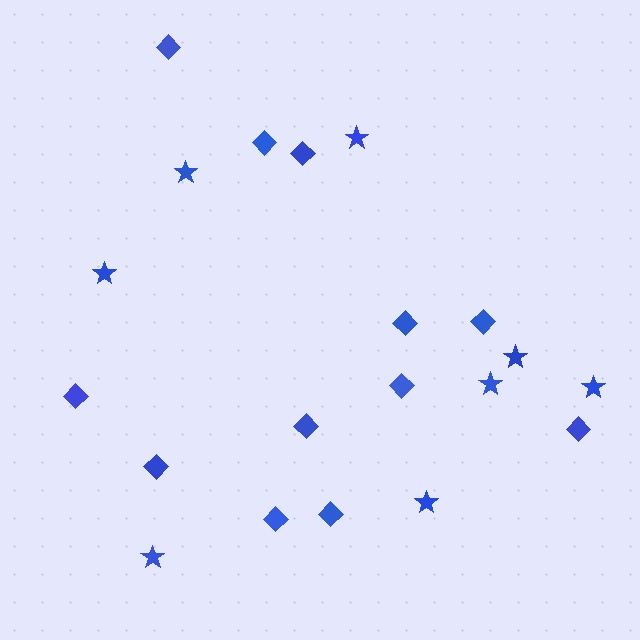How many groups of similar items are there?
There are 2 groups: one group of diamonds (12) and one group of stars (8).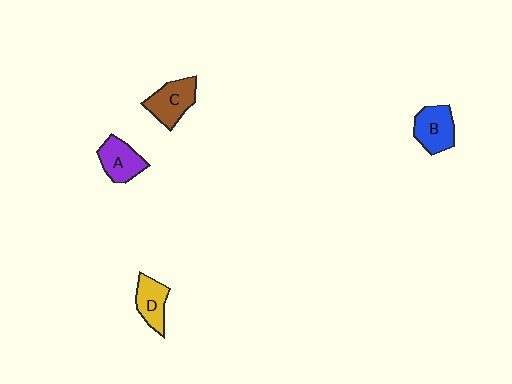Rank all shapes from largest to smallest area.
From largest to smallest: C (brown), B (blue), A (purple), D (yellow).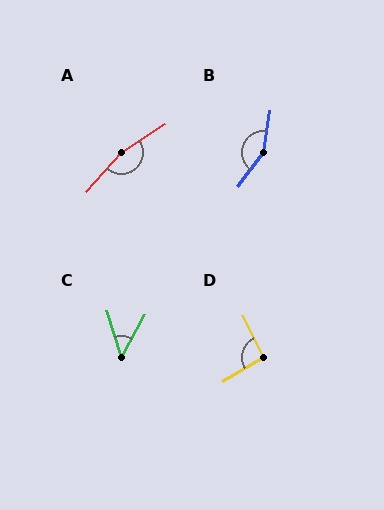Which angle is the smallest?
C, at approximately 47 degrees.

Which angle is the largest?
A, at approximately 165 degrees.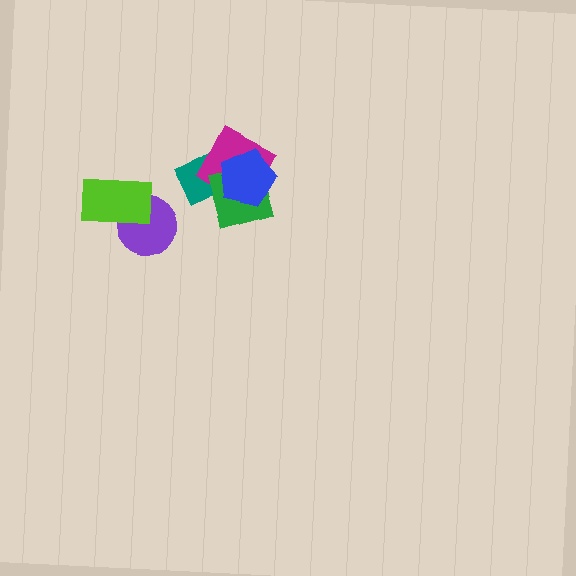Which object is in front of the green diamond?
The blue pentagon is in front of the green diamond.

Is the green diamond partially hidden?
Yes, it is partially covered by another shape.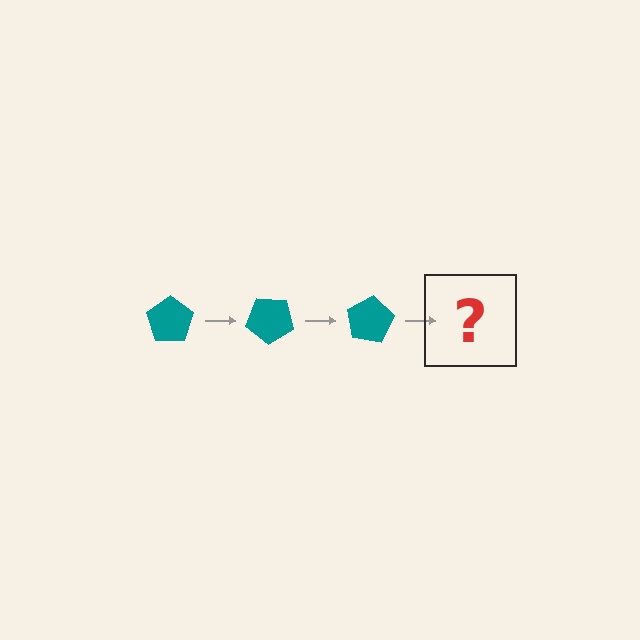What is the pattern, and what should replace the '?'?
The pattern is that the pentagon rotates 40 degrees each step. The '?' should be a teal pentagon rotated 120 degrees.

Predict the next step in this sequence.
The next step is a teal pentagon rotated 120 degrees.